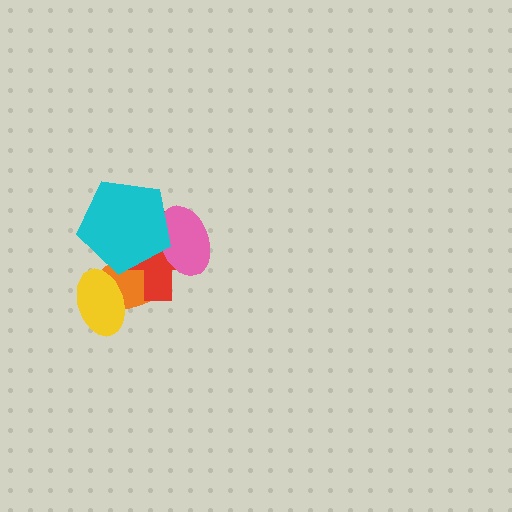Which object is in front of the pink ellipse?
The cyan pentagon is in front of the pink ellipse.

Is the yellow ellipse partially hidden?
No, no other shape covers it.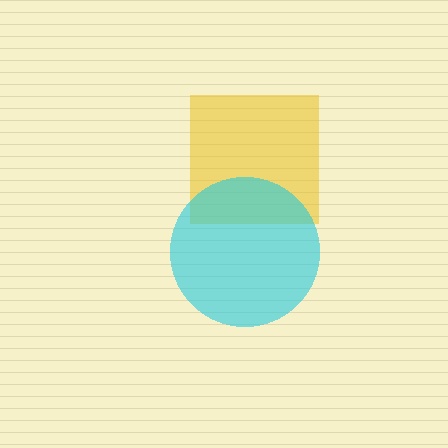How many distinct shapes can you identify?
There are 2 distinct shapes: a yellow square, a cyan circle.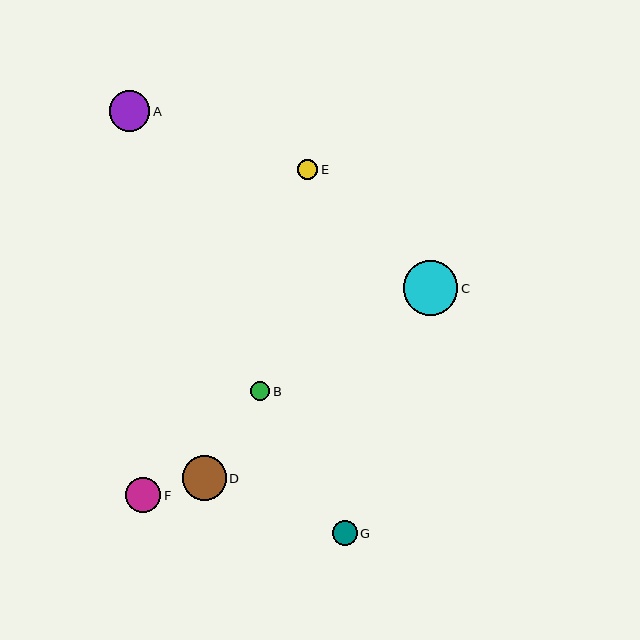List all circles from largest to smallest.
From largest to smallest: C, D, A, F, G, E, B.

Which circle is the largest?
Circle C is the largest with a size of approximately 55 pixels.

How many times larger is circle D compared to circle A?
Circle D is approximately 1.1 times the size of circle A.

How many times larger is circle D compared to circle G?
Circle D is approximately 1.8 times the size of circle G.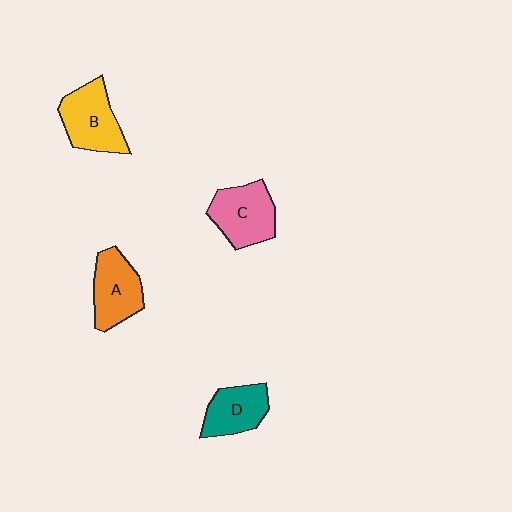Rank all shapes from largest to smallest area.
From largest to smallest: B (yellow), C (pink), A (orange), D (teal).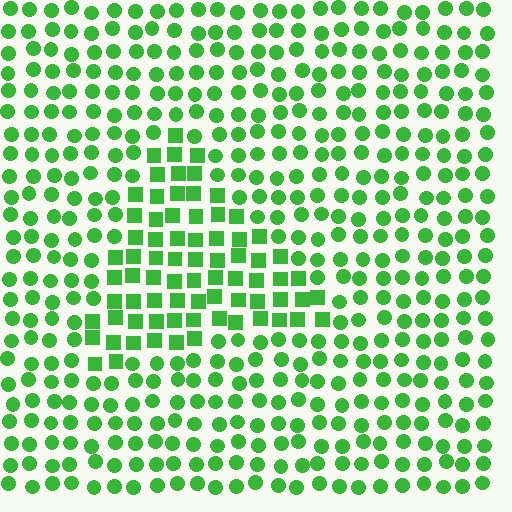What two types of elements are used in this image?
The image uses squares inside the triangle region and circles outside it.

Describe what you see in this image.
The image is filled with small green elements arranged in a uniform grid. A triangle-shaped region contains squares, while the surrounding area contains circles. The boundary is defined purely by the change in element shape.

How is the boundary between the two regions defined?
The boundary is defined by a change in element shape: squares inside vs. circles outside. All elements share the same color and spacing.